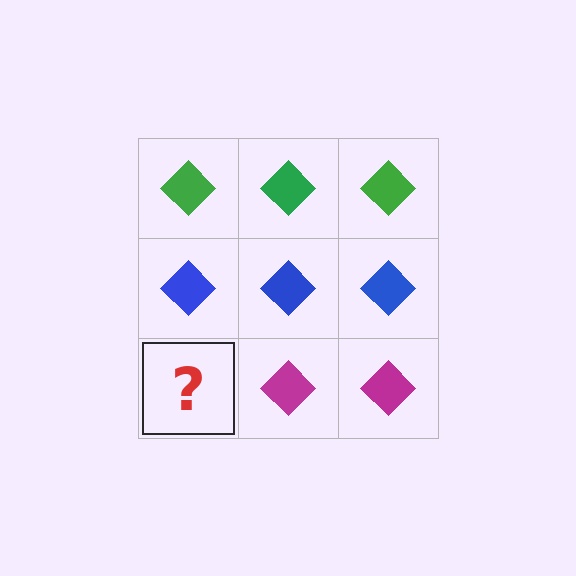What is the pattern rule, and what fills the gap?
The rule is that each row has a consistent color. The gap should be filled with a magenta diamond.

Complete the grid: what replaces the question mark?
The question mark should be replaced with a magenta diamond.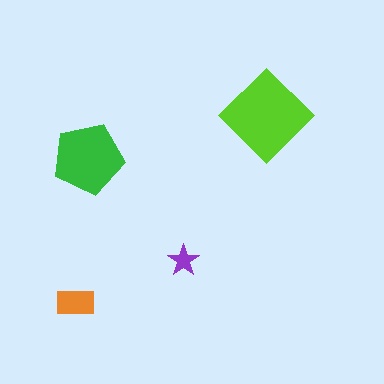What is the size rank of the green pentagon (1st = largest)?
2nd.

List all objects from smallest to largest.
The purple star, the orange rectangle, the green pentagon, the lime diamond.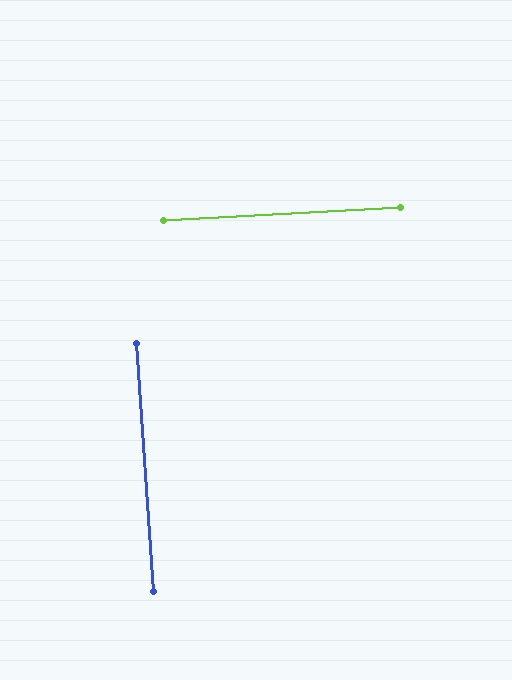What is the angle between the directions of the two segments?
Approximately 89 degrees.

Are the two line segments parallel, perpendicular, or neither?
Perpendicular — they meet at approximately 89°.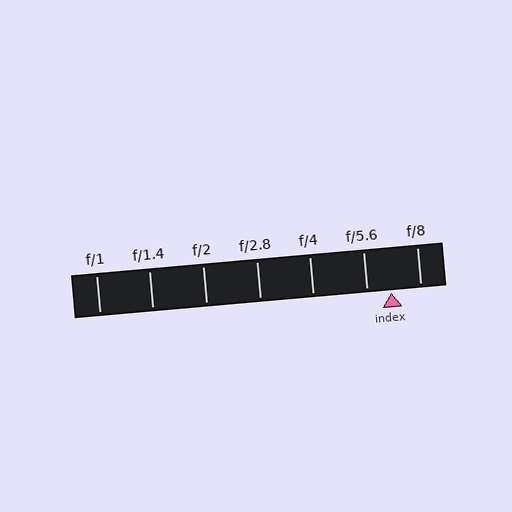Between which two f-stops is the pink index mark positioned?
The index mark is between f/5.6 and f/8.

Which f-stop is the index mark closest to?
The index mark is closest to f/5.6.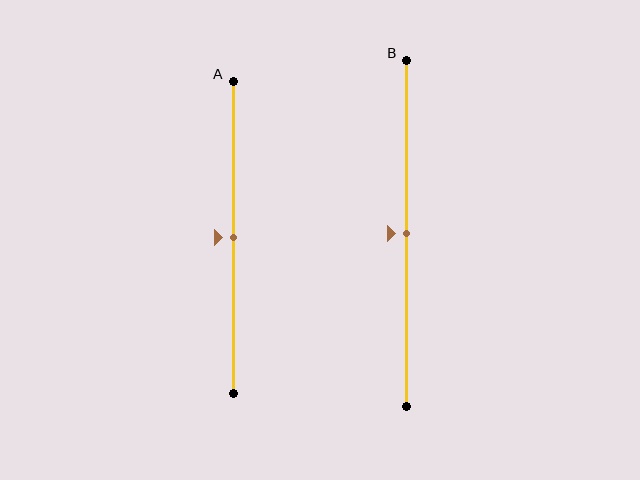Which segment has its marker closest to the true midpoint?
Segment A has its marker closest to the true midpoint.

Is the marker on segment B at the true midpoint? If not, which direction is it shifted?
Yes, the marker on segment B is at the true midpoint.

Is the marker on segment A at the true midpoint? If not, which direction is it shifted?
Yes, the marker on segment A is at the true midpoint.